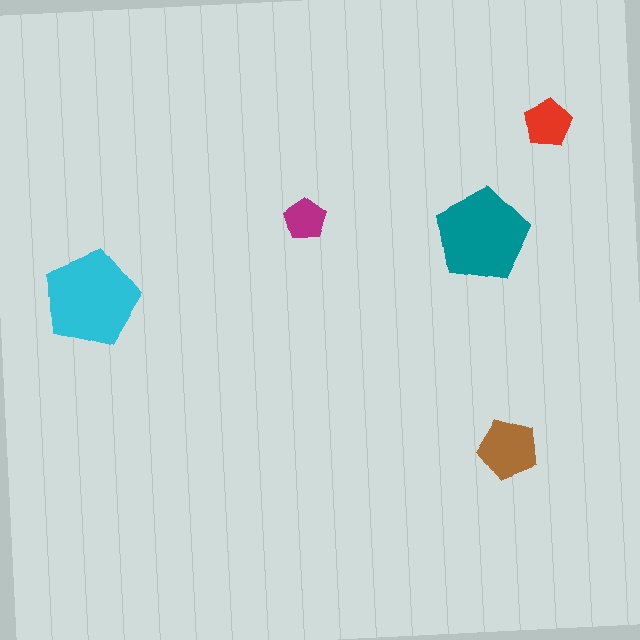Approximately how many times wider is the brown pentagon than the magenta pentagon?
About 1.5 times wider.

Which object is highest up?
The red pentagon is topmost.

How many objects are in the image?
There are 5 objects in the image.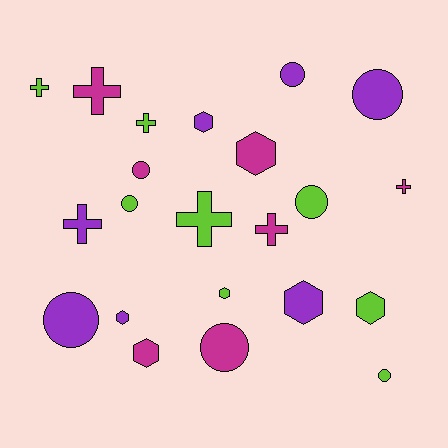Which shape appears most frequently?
Circle, with 8 objects.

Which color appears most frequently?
Lime, with 8 objects.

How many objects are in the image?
There are 22 objects.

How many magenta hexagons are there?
There are 2 magenta hexagons.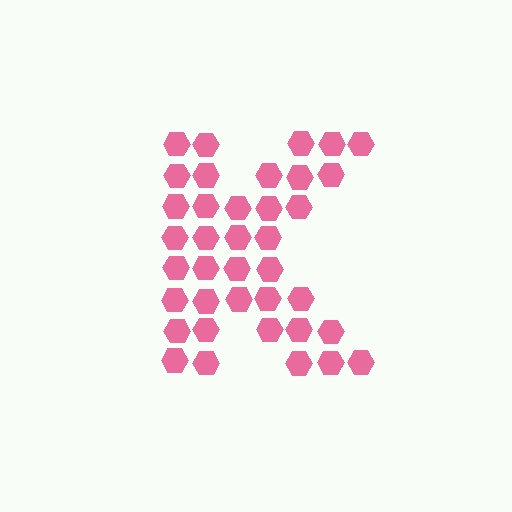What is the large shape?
The large shape is the letter K.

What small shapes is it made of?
It is made of small hexagons.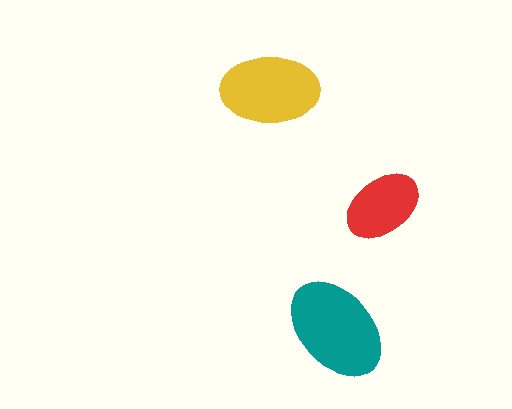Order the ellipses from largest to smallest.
the teal one, the yellow one, the red one.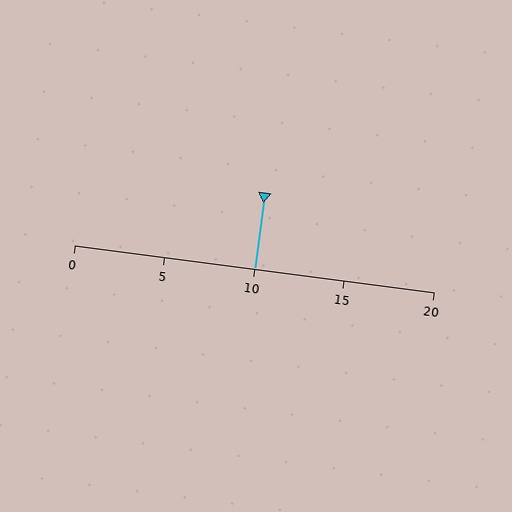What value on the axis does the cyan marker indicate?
The marker indicates approximately 10.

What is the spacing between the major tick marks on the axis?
The major ticks are spaced 5 apart.